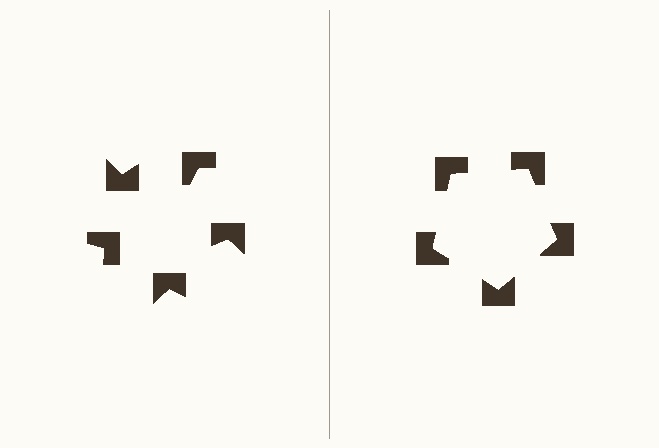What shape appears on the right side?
An illusory pentagon.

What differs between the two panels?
The notched squares are positioned identically on both sides; only the wedge orientations differ. On the right they align to a pentagon; on the left they are misaligned.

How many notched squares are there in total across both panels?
10 — 5 on each side.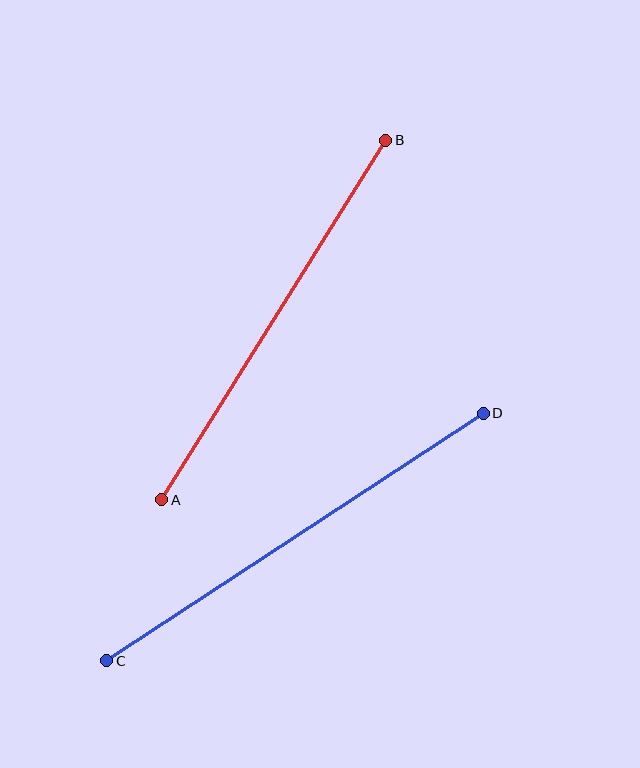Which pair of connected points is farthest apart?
Points C and D are farthest apart.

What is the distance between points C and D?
The distance is approximately 450 pixels.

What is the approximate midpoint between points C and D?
The midpoint is at approximately (295, 537) pixels.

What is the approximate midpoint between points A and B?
The midpoint is at approximately (274, 320) pixels.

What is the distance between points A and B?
The distance is approximately 423 pixels.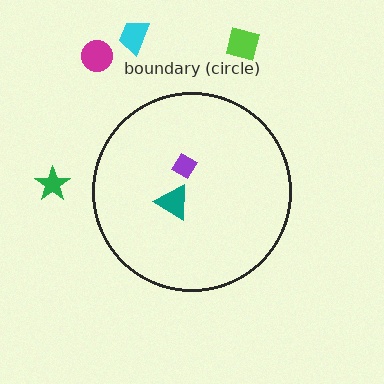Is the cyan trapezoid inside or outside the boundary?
Outside.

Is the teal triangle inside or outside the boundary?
Inside.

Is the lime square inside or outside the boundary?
Outside.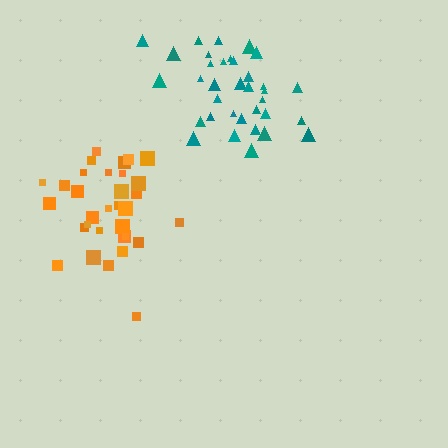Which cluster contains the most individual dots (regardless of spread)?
Teal (35).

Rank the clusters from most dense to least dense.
orange, teal.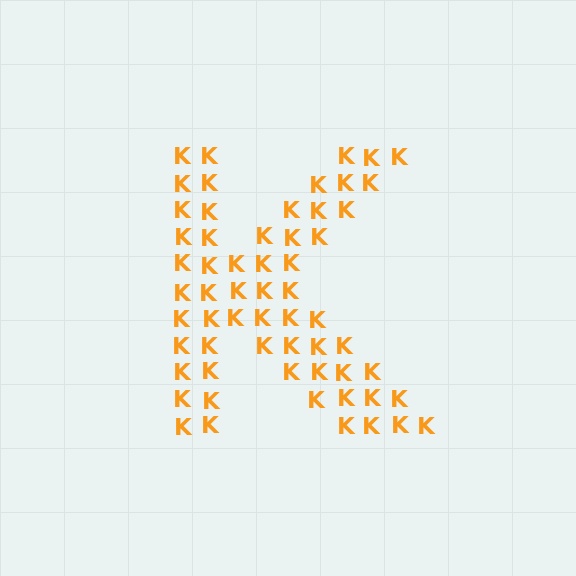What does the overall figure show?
The overall figure shows the letter K.